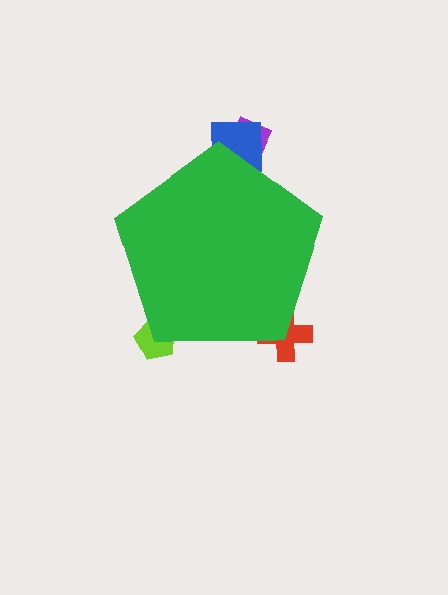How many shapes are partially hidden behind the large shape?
4 shapes are partially hidden.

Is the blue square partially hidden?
Yes, the blue square is partially hidden behind the green pentagon.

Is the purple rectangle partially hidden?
Yes, the purple rectangle is partially hidden behind the green pentagon.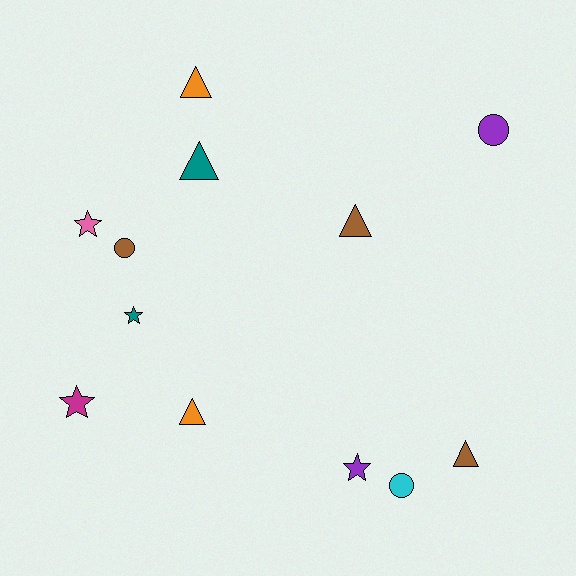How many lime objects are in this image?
There are no lime objects.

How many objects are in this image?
There are 12 objects.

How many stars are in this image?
There are 4 stars.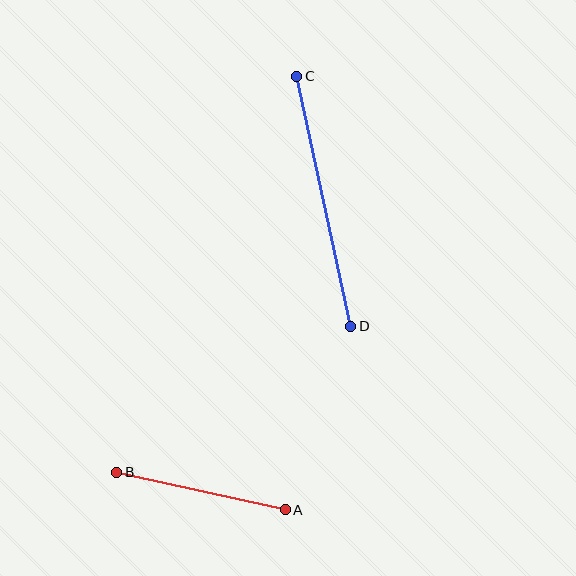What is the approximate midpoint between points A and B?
The midpoint is at approximately (201, 491) pixels.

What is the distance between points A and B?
The distance is approximately 172 pixels.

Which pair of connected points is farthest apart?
Points C and D are farthest apart.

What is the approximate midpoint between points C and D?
The midpoint is at approximately (324, 201) pixels.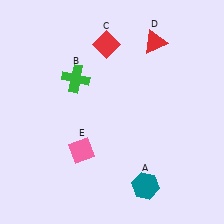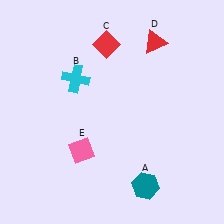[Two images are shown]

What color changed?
The cross (B) changed from green in Image 1 to cyan in Image 2.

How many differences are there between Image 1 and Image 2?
There is 1 difference between the two images.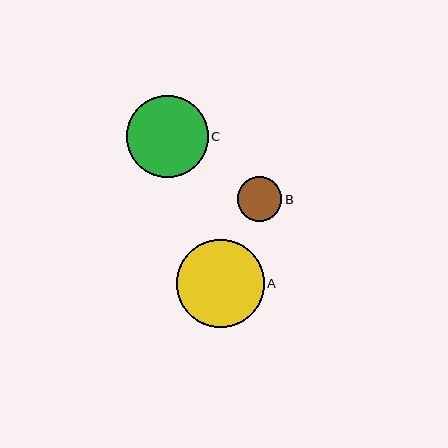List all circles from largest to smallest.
From largest to smallest: A, C, B.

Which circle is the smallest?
Circle B is the smallest with a size of approximately 45 pixels.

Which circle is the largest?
Circle A is the largest with a size of approximately 88 pixels.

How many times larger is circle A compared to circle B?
Circle A is approximately 2.0 times the size of circle B.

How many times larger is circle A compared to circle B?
Circle A is approximately 2.0 times the size of circle B.